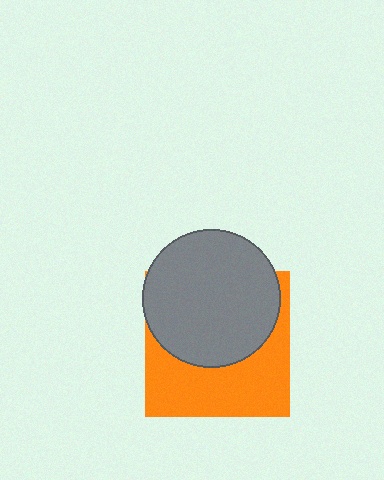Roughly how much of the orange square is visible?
About half of it is visible (roughly 47%).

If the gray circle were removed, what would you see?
You would see the complete orange square.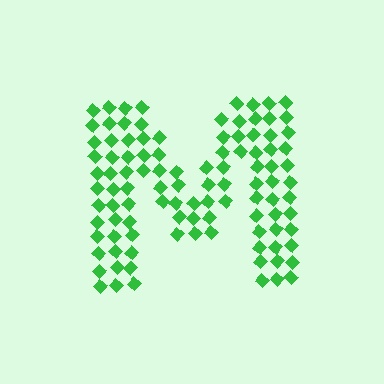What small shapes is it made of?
It is made of small diamonds.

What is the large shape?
The large shape is the letter M.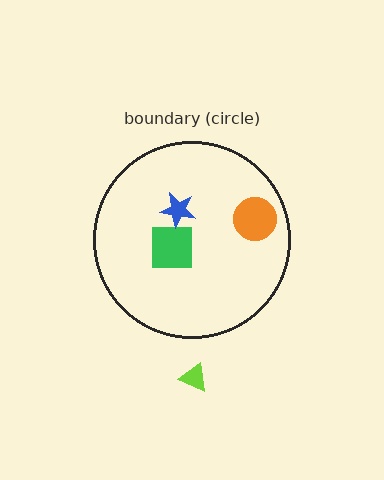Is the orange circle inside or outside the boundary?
Inside.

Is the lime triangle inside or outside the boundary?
Outside.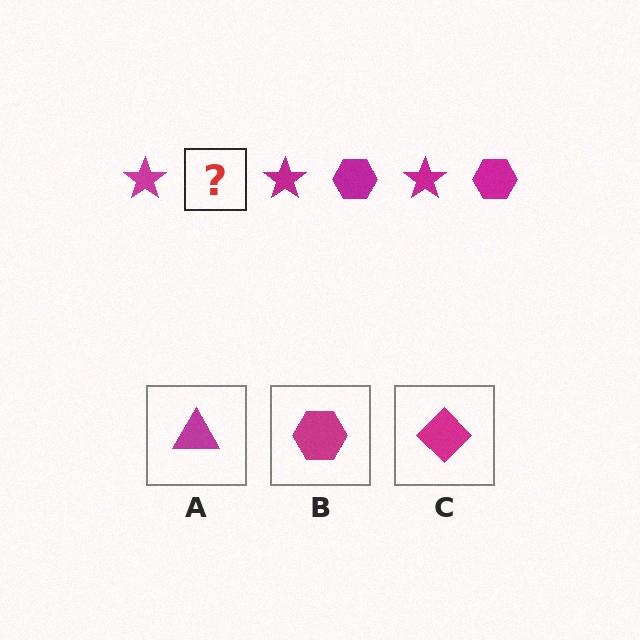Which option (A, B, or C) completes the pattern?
B.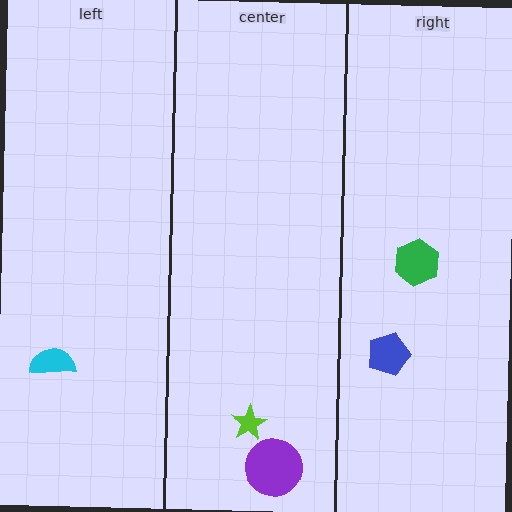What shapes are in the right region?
The green hexagon, the blue pentagon.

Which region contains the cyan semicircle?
The left region.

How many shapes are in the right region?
2.